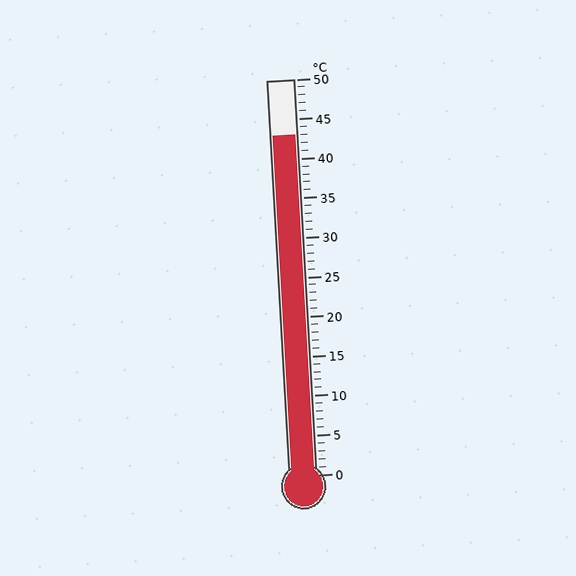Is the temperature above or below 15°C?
The temperature is above 15°C.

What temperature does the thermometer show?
The thermometer shows approximately 43°C.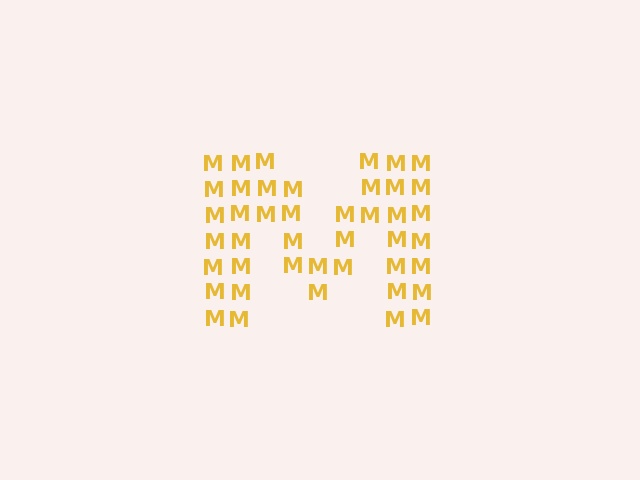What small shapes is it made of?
It is made of small letter M's.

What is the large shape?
The large shape is the letter M.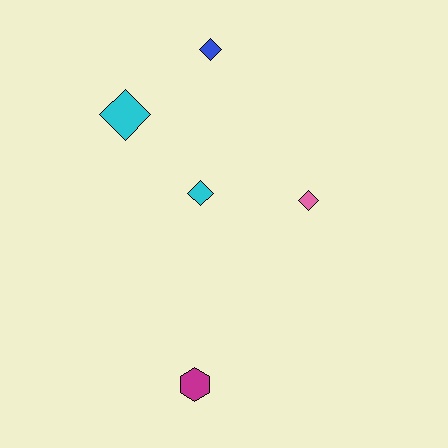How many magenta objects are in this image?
There is 1 magenta object.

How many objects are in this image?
There are 5 objects.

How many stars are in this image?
There are no stars.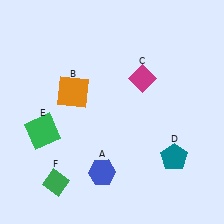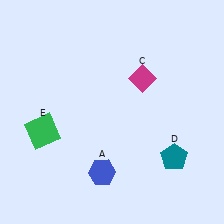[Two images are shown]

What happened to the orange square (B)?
The orange square (B) was removed in Image 2. It was in the top-left area of Image 1.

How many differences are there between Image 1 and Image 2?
There are 2 differences between the two images.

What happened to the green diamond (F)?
The green diamond (F) was removed in Image 2. It was in the bottom-left area of Image 1.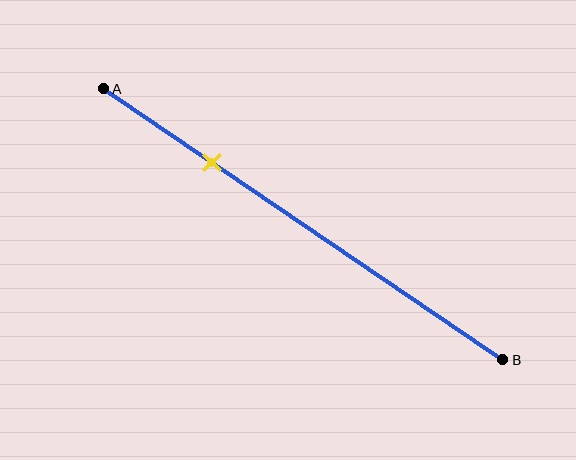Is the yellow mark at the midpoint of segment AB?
No, the mark is at about 25% from A, not at the 50% midpoint.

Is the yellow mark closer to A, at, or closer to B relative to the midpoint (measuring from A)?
The yellow mark is closer to point A than the midpoint of segment AB.